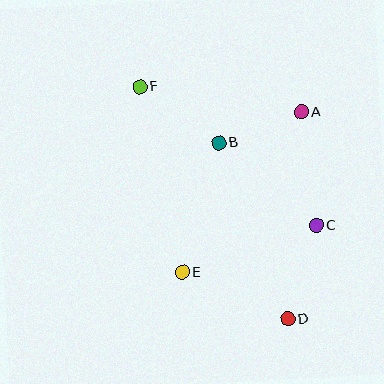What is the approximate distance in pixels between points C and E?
The distance between C and E is approximately 142 pixels.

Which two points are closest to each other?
Points A and B are closest to each other.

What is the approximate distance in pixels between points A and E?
The distance between A and E is approximately 199 pixels.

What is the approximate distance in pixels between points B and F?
The distance between B and F is approximately 97 pixels.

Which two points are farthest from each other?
Points D and F are farthest from each other.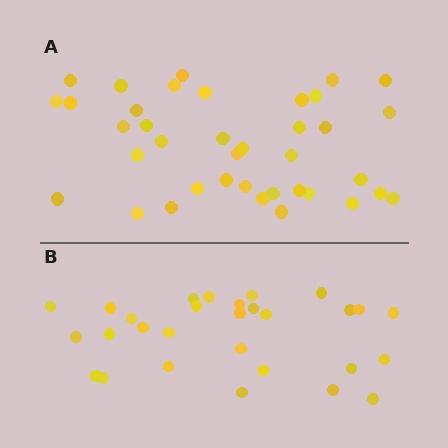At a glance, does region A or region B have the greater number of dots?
Region A (the top region) has more dots.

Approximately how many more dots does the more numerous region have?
Region A has roughly 8 or so more dots than region B.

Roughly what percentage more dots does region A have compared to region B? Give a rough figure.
About 30% more.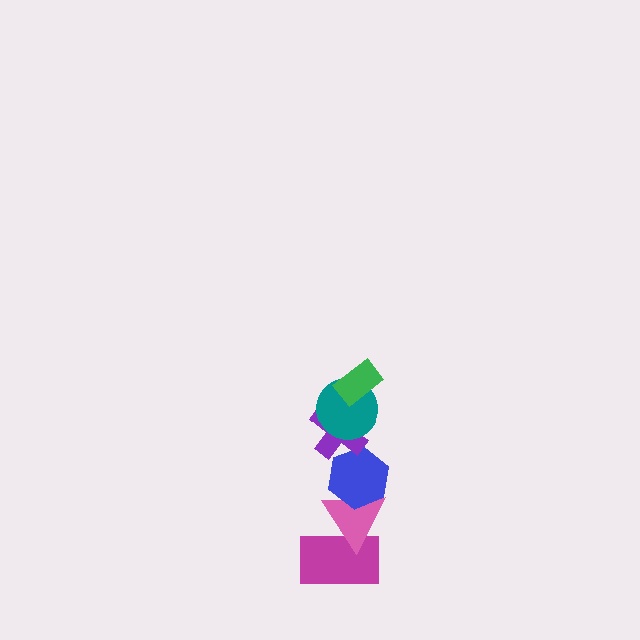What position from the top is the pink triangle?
The pink triangle is 5th from the top.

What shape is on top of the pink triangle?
The blue hexagon is on top of the pink triangle.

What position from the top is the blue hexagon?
The blue hexagon is 4th from the top.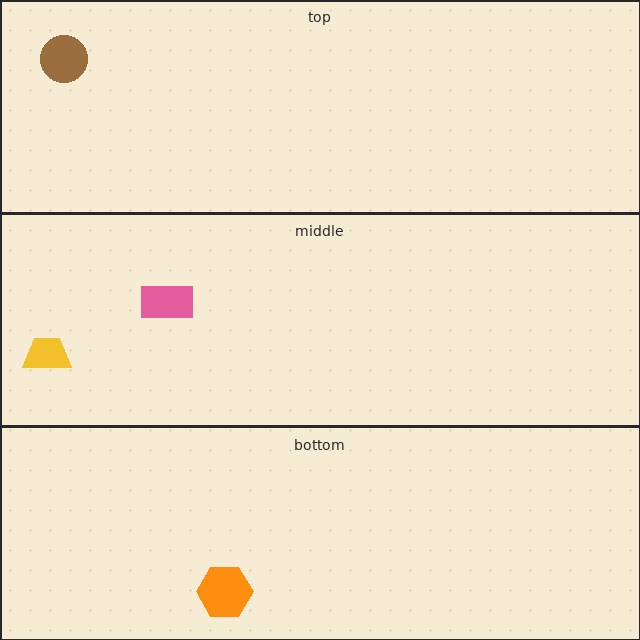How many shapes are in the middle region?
2.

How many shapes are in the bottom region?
1.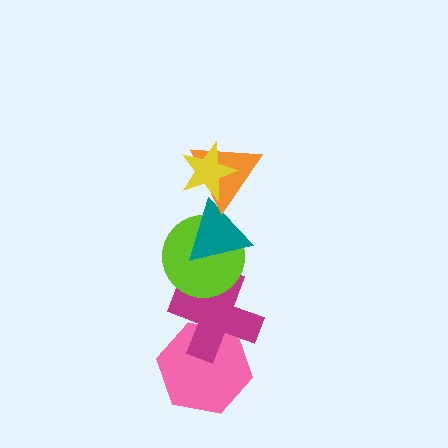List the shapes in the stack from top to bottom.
From top to bottom: the yellow star, the orange triangle, the teal triangle, the lime circle, the magenta cross, the pink hexagon.